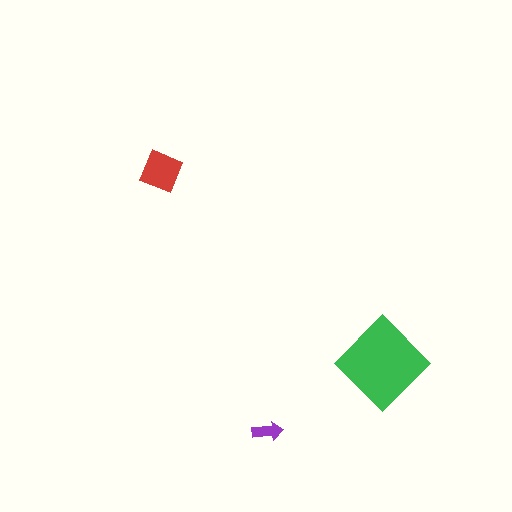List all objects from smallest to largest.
The purple arrow, the red square, the green diamond.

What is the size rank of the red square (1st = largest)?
2nd.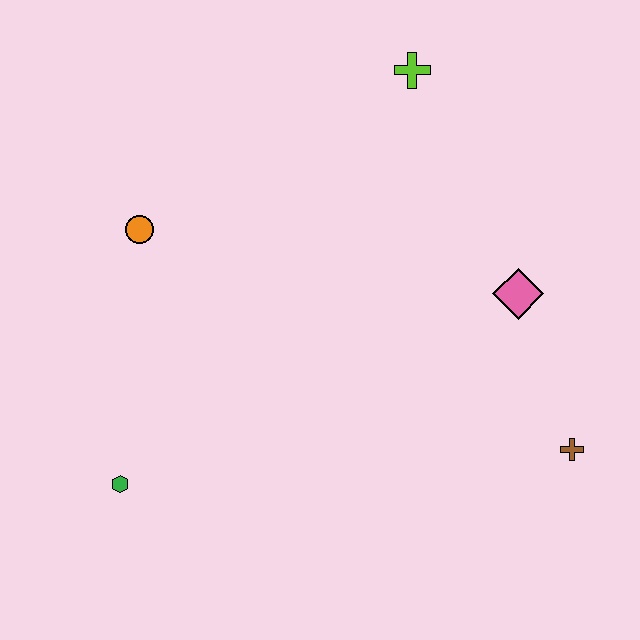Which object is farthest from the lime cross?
The green hexagon is farthest from the lime cross.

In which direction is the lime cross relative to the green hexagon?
The lime cross is above the green hexagon.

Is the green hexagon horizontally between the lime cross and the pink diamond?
No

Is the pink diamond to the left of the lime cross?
No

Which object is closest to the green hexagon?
The orange circle is closest to the green hexagon.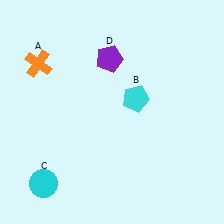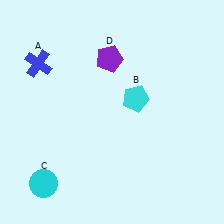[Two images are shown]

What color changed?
The cross (A) changed from orange in Image 1 to blue in Image 2.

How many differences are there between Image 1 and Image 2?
There is 1 difference between the two images.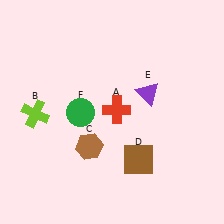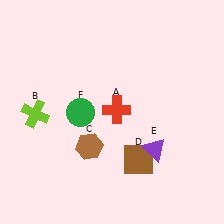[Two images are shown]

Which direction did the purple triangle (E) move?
The purple triangle (E) moved down.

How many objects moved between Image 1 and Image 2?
1 object moved between the two images.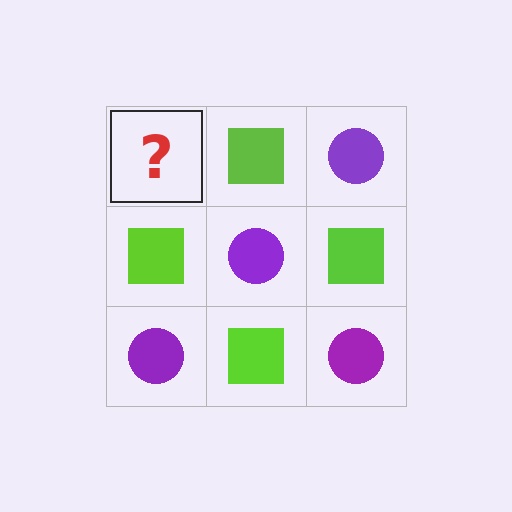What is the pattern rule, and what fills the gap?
The rule is that it alternates purple circle and lime square in a checkerboard pattern. The gap should be filled with a purple circle.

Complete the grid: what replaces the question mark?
The question mark should be replaced with a purple circle.